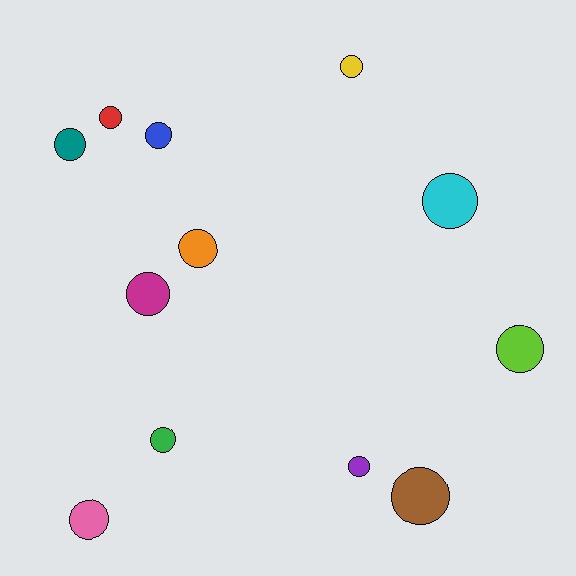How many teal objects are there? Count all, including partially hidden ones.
There is 1 teal object.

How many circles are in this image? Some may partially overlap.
There are 12 circles.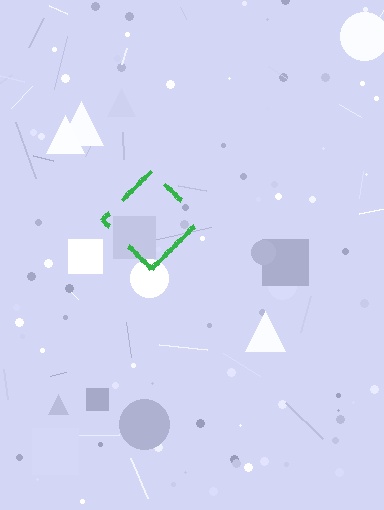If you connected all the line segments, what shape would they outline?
They would outline a diamond.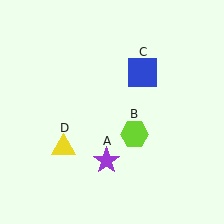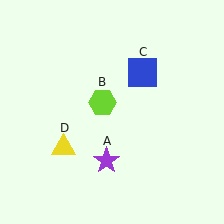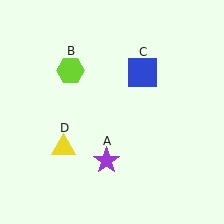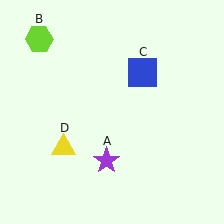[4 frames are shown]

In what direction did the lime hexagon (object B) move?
The lime hexagon (object B) moved up and to the left.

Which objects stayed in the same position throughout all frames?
Purple star (object A) and blue square (object C) and yellow triangle (object D) remained stationary.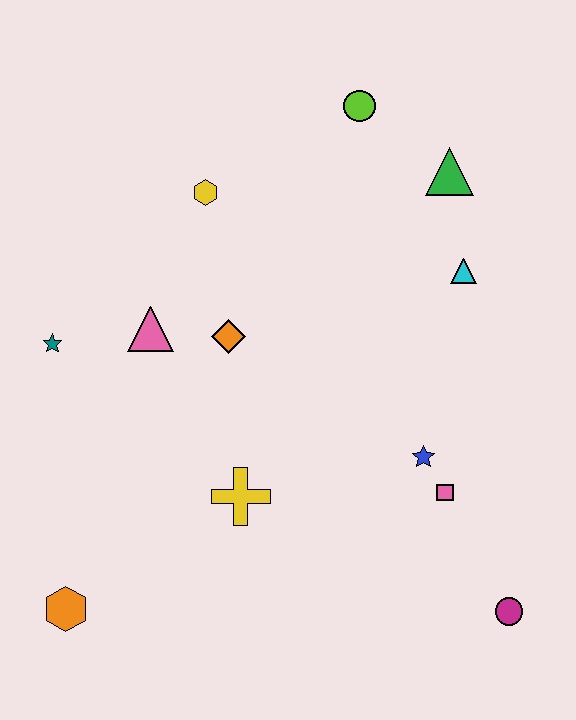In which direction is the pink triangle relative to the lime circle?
The pink triangle is below the lime circle.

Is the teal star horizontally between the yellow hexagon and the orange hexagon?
No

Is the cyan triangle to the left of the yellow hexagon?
No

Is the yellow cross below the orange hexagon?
No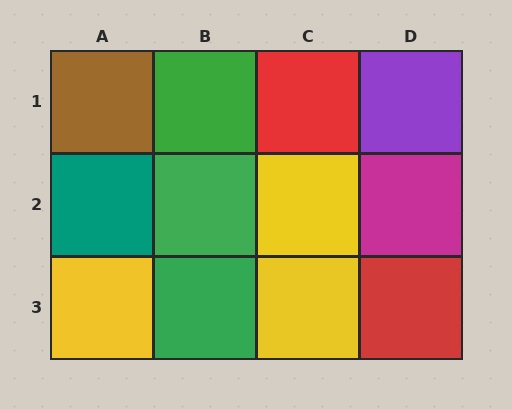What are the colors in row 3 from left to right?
Yellow, green, yellow, red.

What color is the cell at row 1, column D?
Purple.